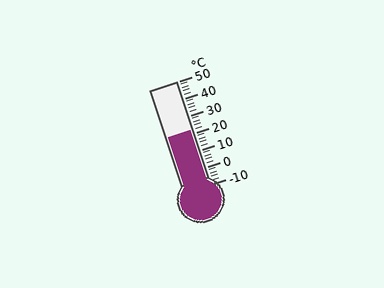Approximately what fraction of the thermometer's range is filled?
The thermometer is filled to approximately 55% of its range.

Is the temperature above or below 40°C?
The temperature is below 40°C.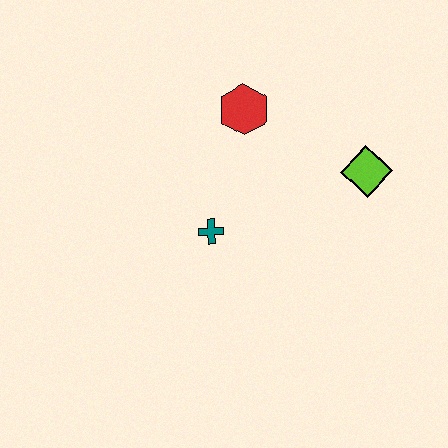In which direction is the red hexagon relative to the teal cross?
The red hexagon is above the teal cross.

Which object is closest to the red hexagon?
The teal cross is closest to the red hexagon.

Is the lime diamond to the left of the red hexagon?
No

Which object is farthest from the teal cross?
The lime diamond is farthest from the teal cross.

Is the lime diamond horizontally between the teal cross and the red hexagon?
No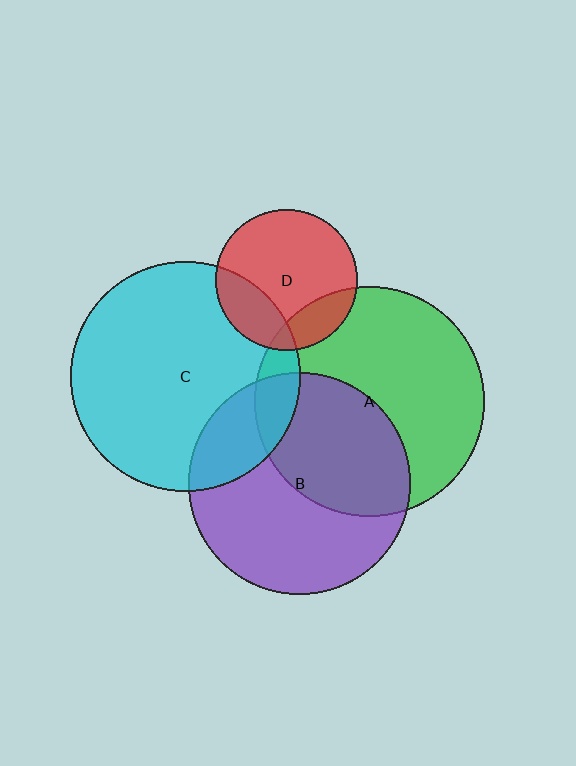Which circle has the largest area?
Circle A (green).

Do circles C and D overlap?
Yes.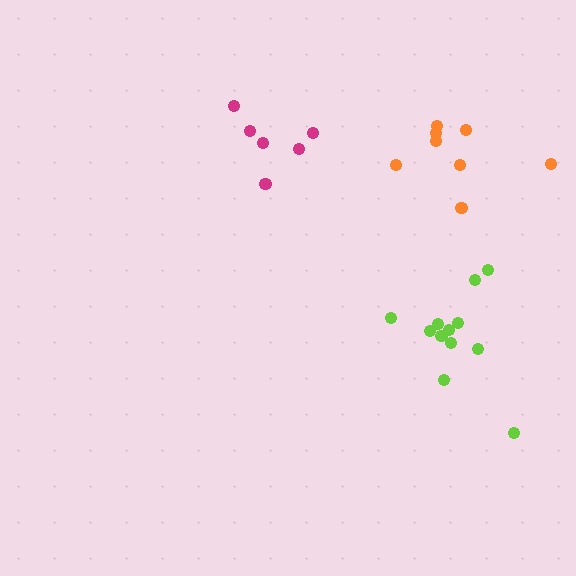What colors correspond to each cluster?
The clusters are colored: magenta, orange, lime.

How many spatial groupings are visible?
There are 3 spatial groupings.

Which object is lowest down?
The lime cluster is bottommost.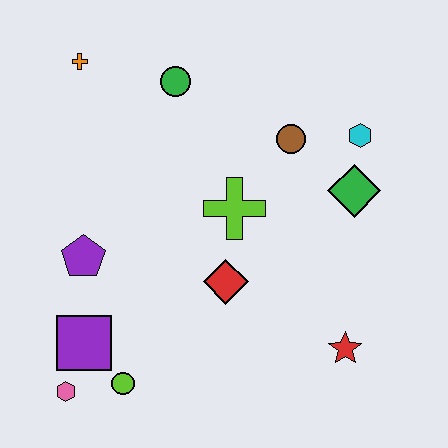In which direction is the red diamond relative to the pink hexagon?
The red diamond is to the right of the pink hexagon.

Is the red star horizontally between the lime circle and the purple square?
No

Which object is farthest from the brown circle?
The pink hexagon is farthest from the brown circle.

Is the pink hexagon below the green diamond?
Yes